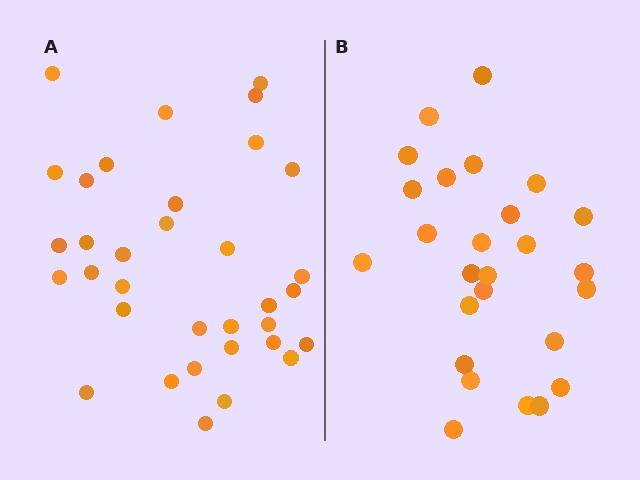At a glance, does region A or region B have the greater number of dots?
Region A (the left region) has more dots.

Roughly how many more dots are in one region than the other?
Region A has roughly 8 or so more dots than region B.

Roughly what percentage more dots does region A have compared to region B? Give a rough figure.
About 30% more.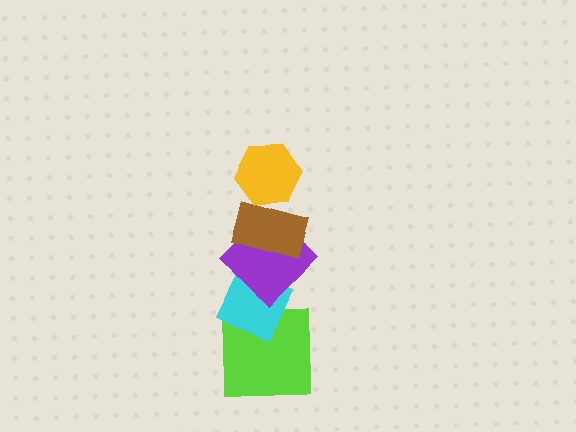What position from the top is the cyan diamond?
The cyan diamond is 4th from the top.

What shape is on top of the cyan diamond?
The purple diamond is on top of the cyan diamond.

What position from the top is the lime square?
The lime square is 5th from the top.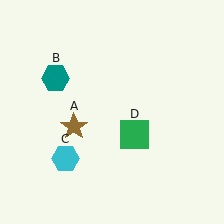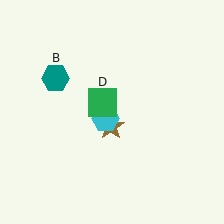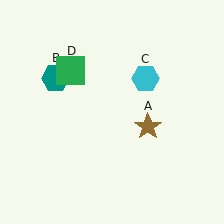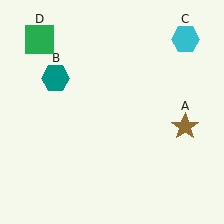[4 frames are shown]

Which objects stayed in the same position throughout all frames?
Teal hexagon (object B) remained stationary.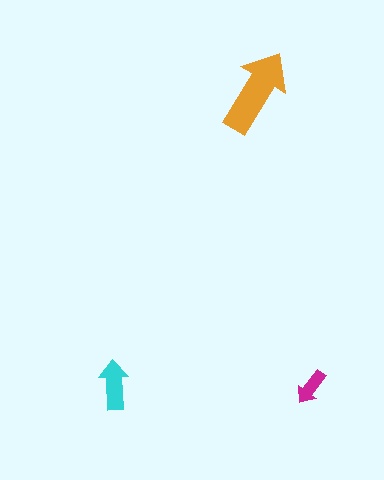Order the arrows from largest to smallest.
the orange one, the cyan one, the magenta one.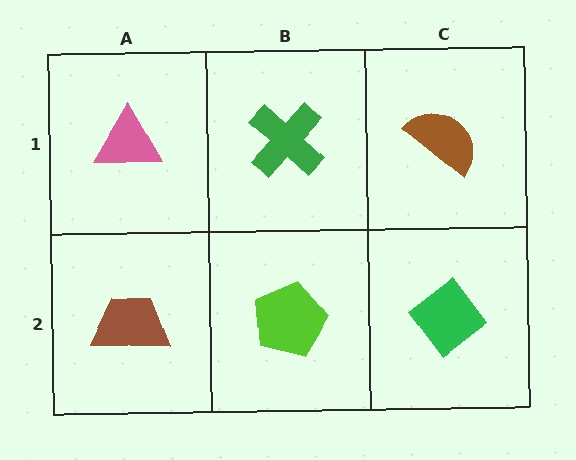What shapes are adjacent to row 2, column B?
A green cross (row 1, column B), a brown trapezoid (row 2, column A), a green diamond (row 2, column C).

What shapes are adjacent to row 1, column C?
A green diamond (row 2, column C), a green cross (row 1, column B).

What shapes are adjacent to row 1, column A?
A brown trapezoid (row 2, column A), a green cross (row 1, column B).